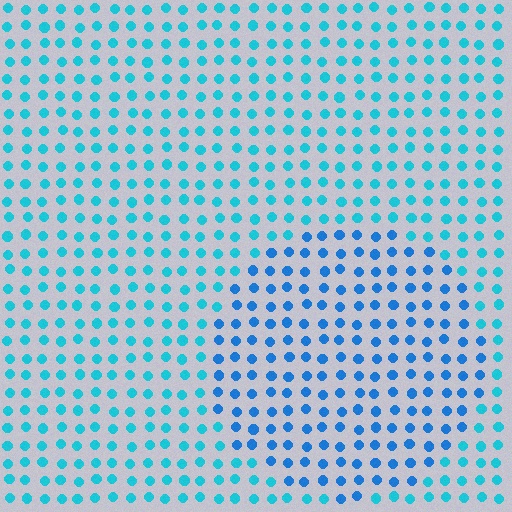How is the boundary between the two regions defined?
The boundary is defined purely by a slight shift in hue (about 25 degrees). Spacing, size, and orientation are identical on both sides.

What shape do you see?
I see a circle.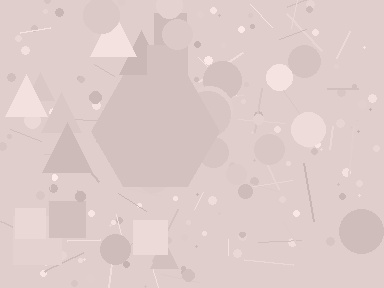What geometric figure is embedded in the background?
A hexagon is embedded in the background.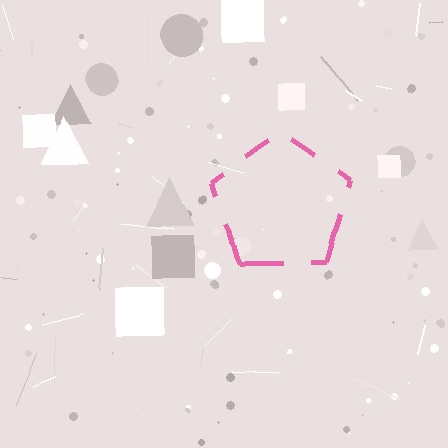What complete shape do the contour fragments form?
The contour fragments form a pentagon.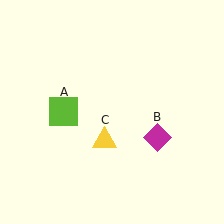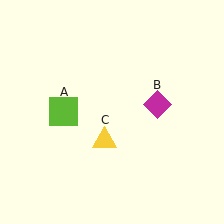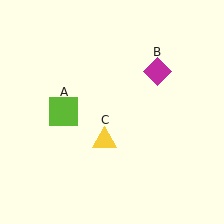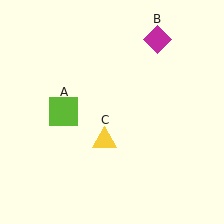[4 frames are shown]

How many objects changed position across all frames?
1 object changed position: magenta diamond (object B).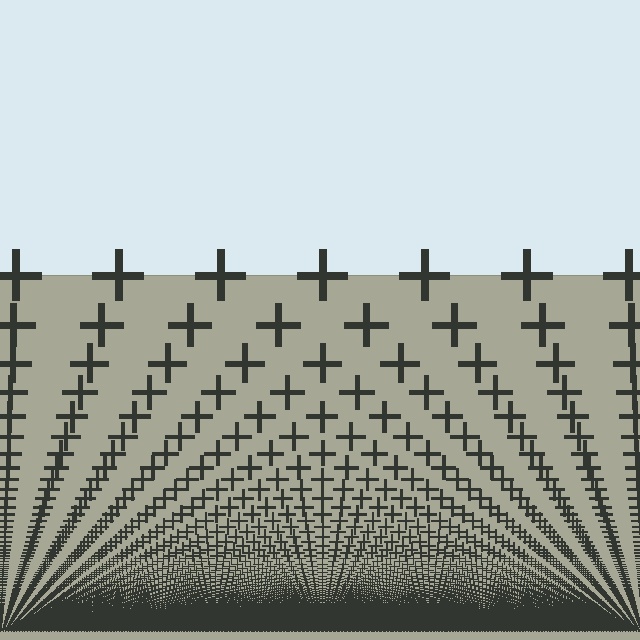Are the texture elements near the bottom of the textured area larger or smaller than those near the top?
Smaller. The gradient is inverted — elements near the bottom are smaller and denser.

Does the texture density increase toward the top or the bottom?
Density increases toward the bottom.